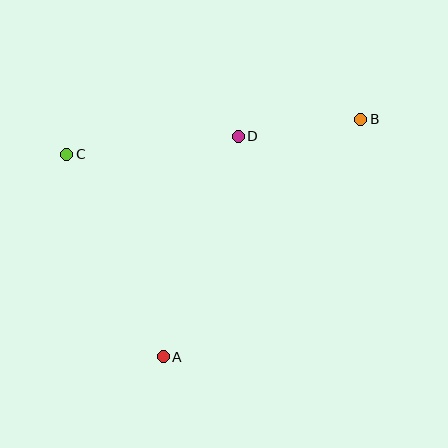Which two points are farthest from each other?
Points A and B are farthest from each other.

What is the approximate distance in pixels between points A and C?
The distance between A and C is approximately 225 pixels.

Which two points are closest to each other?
Points B and D are closest to each other.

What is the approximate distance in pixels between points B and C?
The distance between B and C is approximately 296 pixels.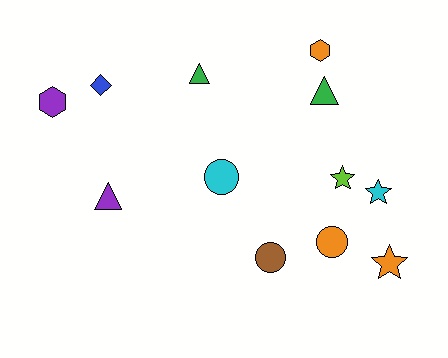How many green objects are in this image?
There are 2 green objects.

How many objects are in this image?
There are 12 objects.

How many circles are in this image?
There are 3 circles.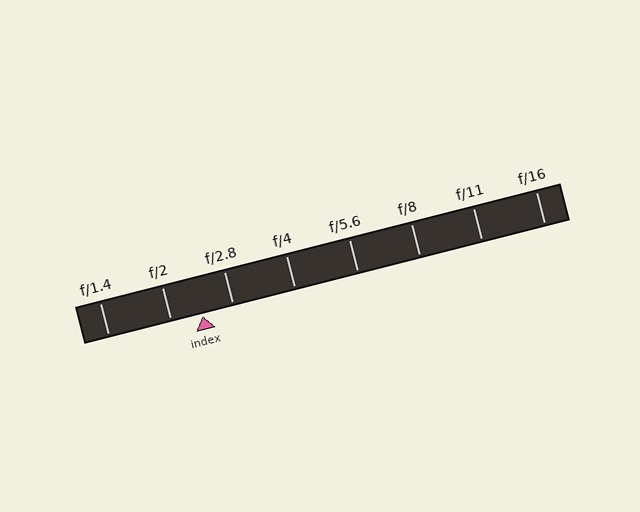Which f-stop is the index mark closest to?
The index mark is closest to f/2.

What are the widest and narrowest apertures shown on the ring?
The widest aperture shown is f/1.4 and the narrowest is f/16.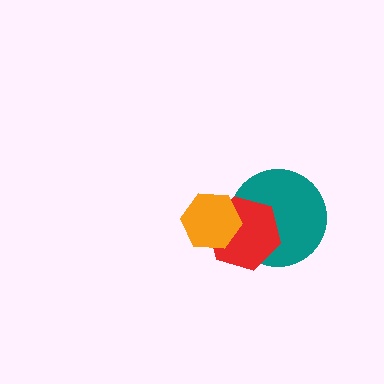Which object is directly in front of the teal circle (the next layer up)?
The red hexagon is directly in front of the teal circle.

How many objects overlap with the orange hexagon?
2 objects overlap with the orange hexagon.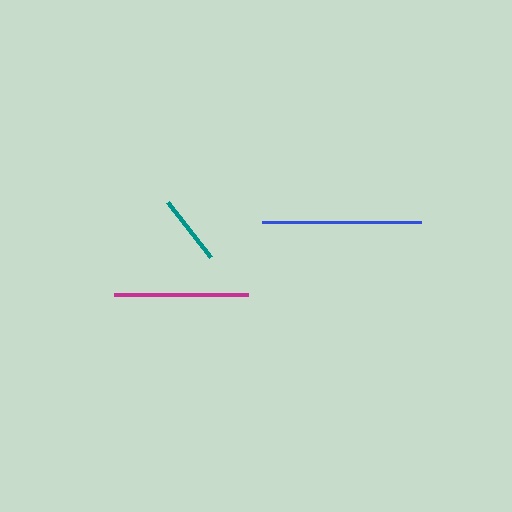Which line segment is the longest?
The blue line is the longest at approximately 160 pixels.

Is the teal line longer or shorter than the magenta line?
The magenta line is longer than the teal line.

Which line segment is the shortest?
The teal line is the shortest at approximately 70 pixels.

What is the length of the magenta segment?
The magenta segment is approximately 134 pixels long.